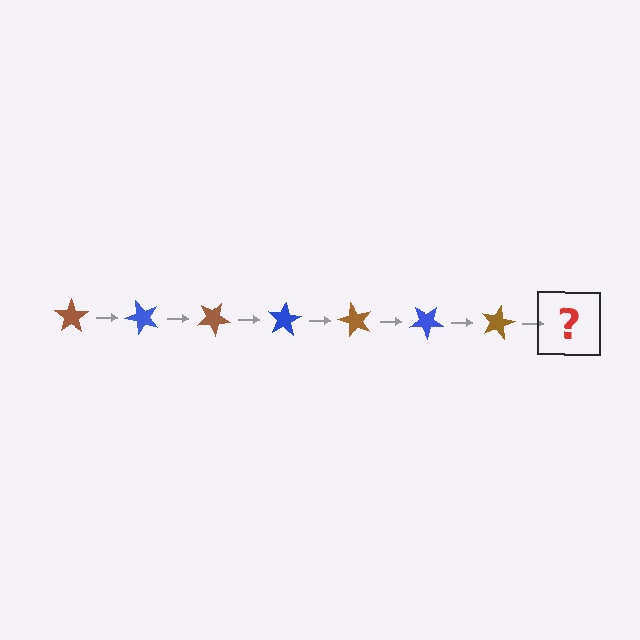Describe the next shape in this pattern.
It should be a blue star, rotated 350 degrees from the start.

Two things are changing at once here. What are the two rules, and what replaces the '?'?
The two rules are that it rotates 50 degrees each step and the color cycles through brown and blue. The '?' should be a blue star, rotated 350 degrees from the start.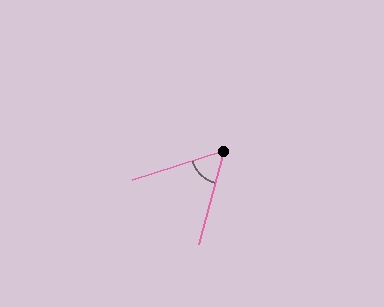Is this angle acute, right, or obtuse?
It is acute.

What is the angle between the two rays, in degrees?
Approximately 58 degrees.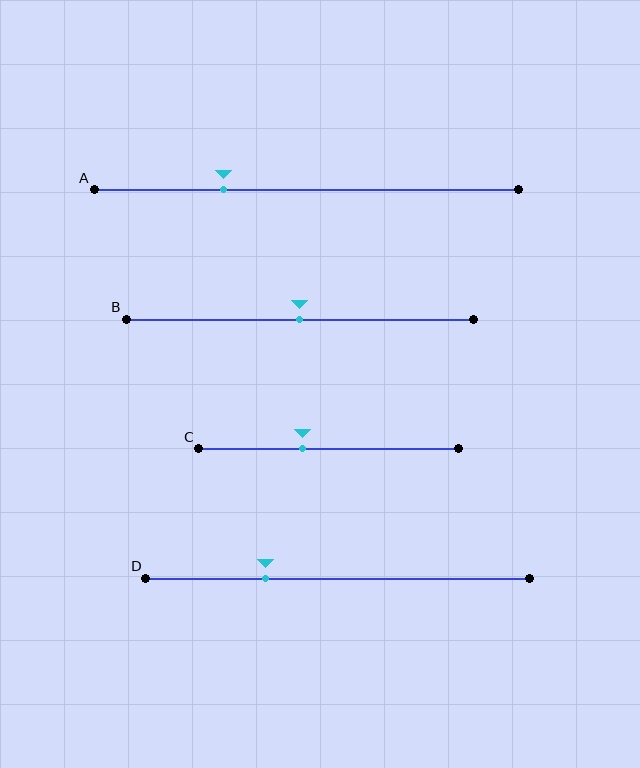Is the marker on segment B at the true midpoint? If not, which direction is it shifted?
Yes, the marker on segment B is at the true midpoint.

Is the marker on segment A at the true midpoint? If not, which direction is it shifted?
No, the marker on segment A is shifted to the left by about 19% of the segment length.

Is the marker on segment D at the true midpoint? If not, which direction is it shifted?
No, the marker on segment D is shifted to the left by about 19% of the segment length.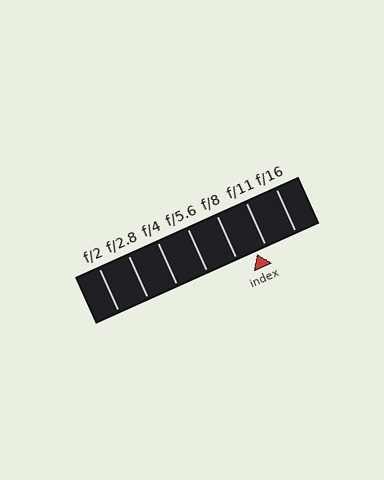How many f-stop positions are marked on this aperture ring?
There are 7 f-stop positions marked.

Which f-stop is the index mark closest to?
The index mark is closest to f/11.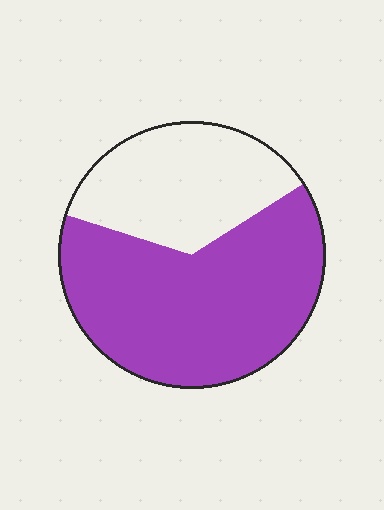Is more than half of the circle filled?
Yes.